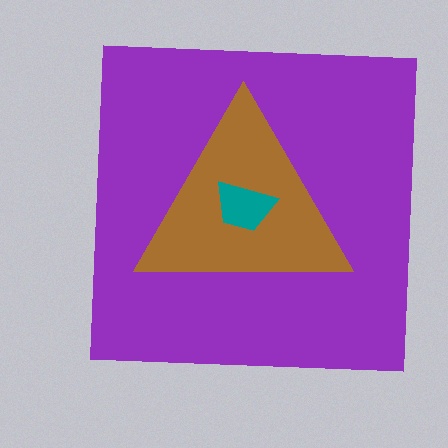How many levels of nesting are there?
3.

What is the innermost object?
The teal trapezoid.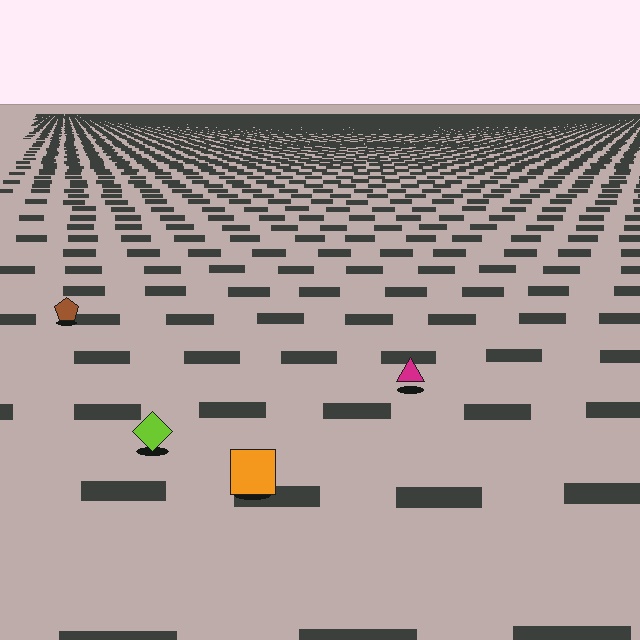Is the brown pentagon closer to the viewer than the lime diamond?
No. The lime diamond is closer — you can tell from the texture gradient: the ground texture is coarser near it.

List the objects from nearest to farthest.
From nearest to farthest: the orange square, the lime diamond, the magenta triangle, the brown pentagon.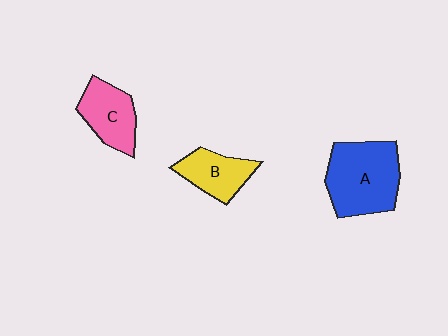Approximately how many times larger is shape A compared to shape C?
Approximately 1.6 times.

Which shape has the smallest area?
Shape B (yellow).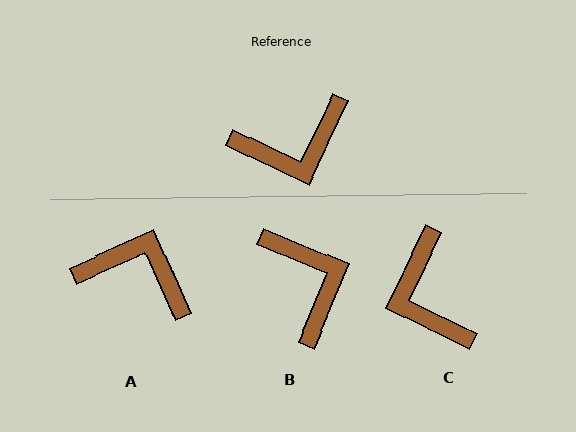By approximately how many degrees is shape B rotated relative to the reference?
Approximately 93 degrees counter-clockwise.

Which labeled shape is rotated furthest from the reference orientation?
A, about 140 degrees away.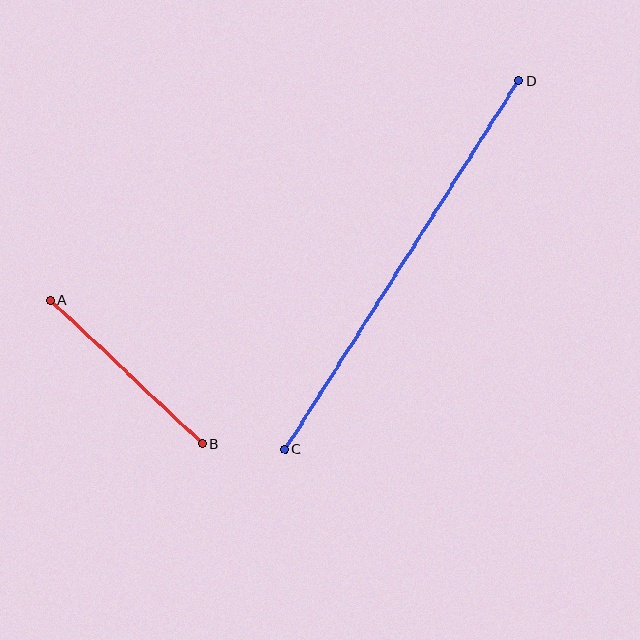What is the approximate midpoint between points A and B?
The midpoint is at approximately (126, 372) pixels.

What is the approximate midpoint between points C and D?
The midpoint is at approximately (402, 265) pixels.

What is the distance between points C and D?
The distance is approximately 436 pixels.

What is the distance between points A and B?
The distance is approximately 209 pixels.